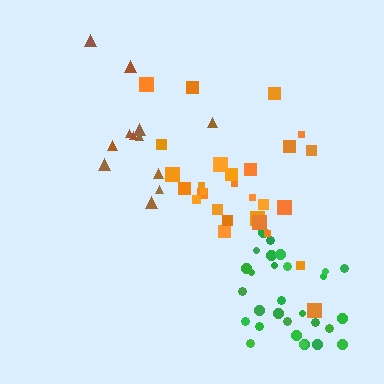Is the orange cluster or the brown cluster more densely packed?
Orange.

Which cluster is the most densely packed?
Green.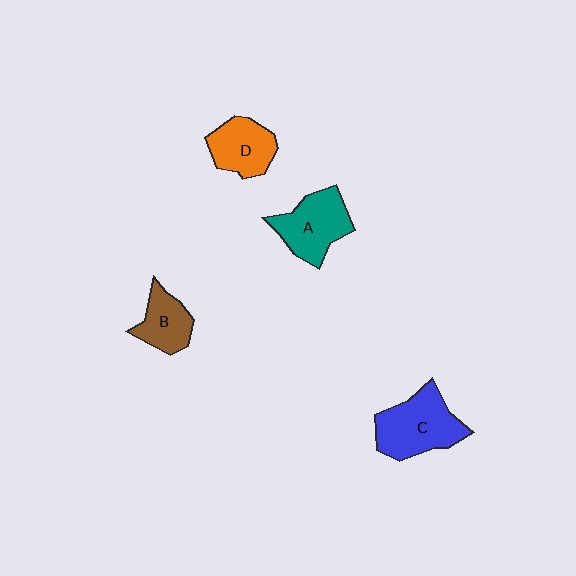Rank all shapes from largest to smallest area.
From largest to smallest: C (blue), A (teal), D (orange), B (brown).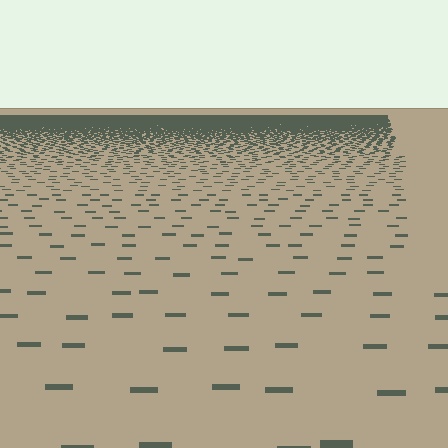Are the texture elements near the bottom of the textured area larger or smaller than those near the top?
Larger. Near the bottom, elements are closer to the viewer and appear at a bigger on-screen size.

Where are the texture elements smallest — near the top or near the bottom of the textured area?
Near the top.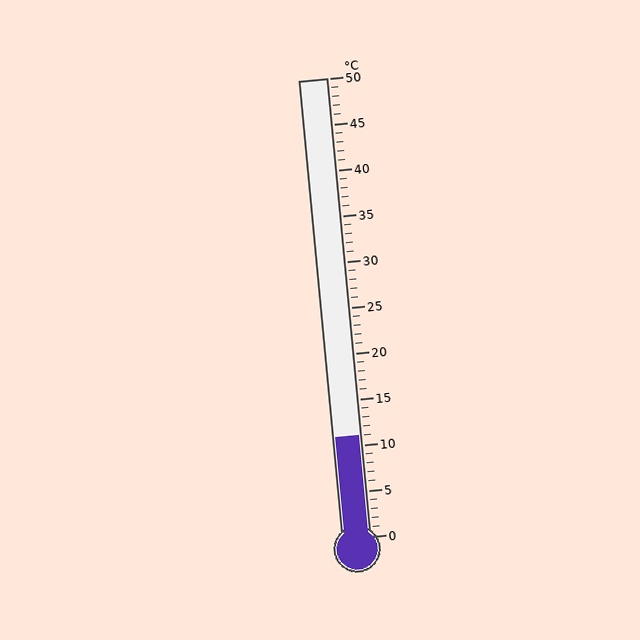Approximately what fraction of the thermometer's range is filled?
The thermometer is filled to approximately 20% of its range.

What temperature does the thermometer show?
The thermometer shows approximately 11°C.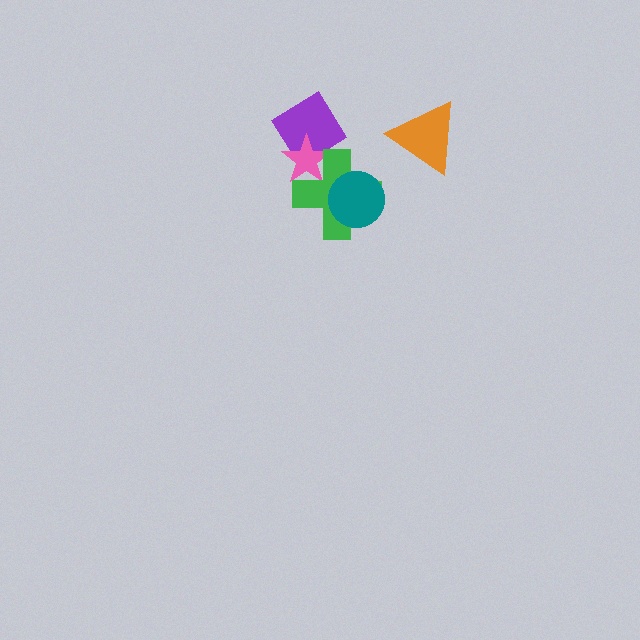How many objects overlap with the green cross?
3 objects overlap with the green cross.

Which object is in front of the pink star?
The green cross is in front of the pink star.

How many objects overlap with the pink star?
2 objects overlap with the pink star.